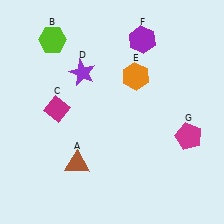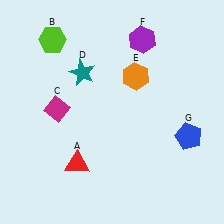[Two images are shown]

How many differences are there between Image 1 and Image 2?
There are 3 differences between the two images.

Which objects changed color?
A changed from brown to red. D changed from purple to teal. G changed from magenta to blue.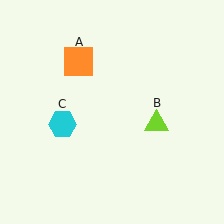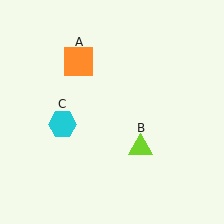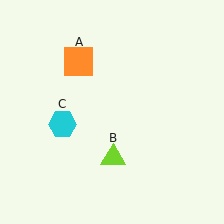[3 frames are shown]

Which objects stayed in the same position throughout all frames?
Orange square (object A) and cyan hexagon (object C) remained stationary.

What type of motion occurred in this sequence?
The lime triangle (object B) rotated clockwise around the center of the scene.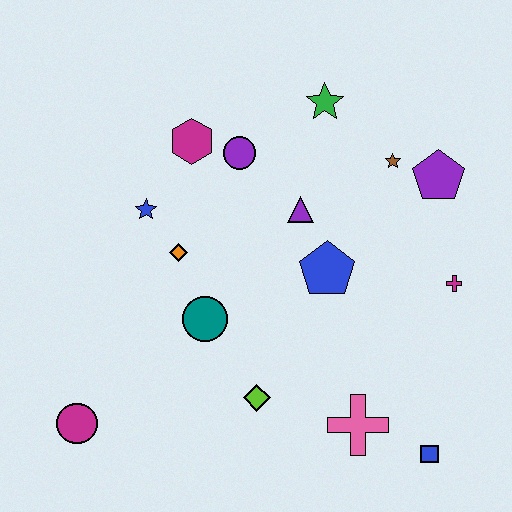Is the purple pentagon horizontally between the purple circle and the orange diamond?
No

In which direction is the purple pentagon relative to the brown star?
The purple pentagon is to the right of the brown star.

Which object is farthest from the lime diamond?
The green star is farthest from the lime diamond.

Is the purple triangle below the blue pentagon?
No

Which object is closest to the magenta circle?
The teal circle is closest to the magenta circle.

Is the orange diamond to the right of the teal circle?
No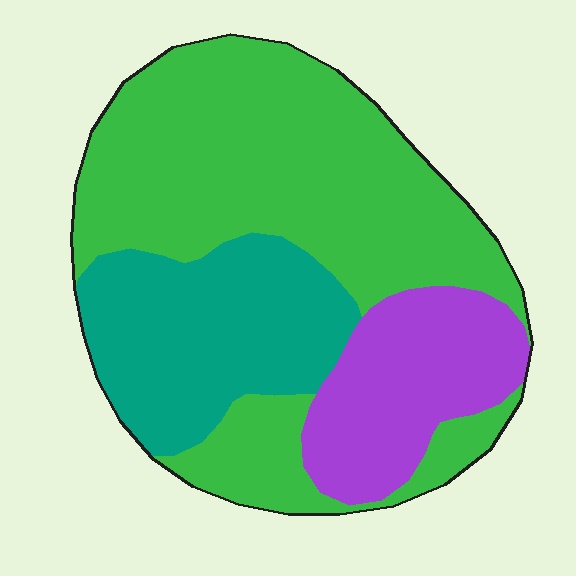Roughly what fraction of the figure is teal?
Teal takes up about one quarter (1/4) of the figure.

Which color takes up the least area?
Purple, at roughly 20%.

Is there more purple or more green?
Green.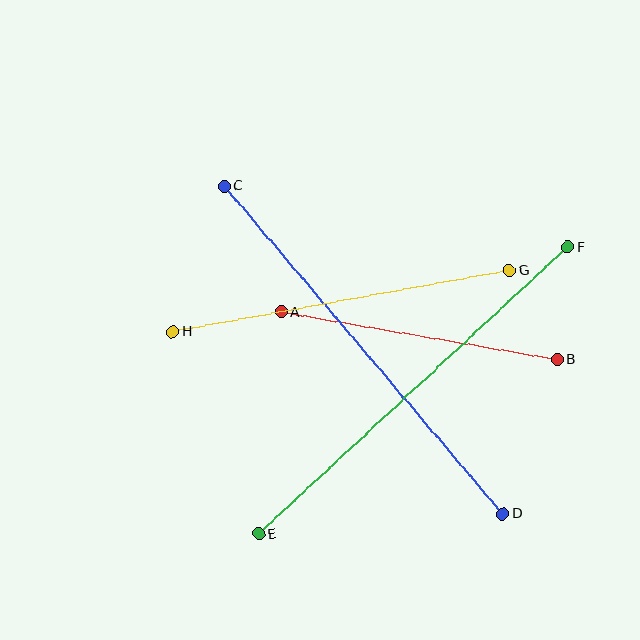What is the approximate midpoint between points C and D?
The midpoint is at approximately (363, 350) pixels.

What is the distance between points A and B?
The distance is approximately 280 pixels.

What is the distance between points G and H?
The distance is approximately 342 pixels.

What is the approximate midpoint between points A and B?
The midpoint is at approximately (419, 336) pixels.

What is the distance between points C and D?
The distance is approximately 430 pixels.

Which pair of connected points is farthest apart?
Points C and D are farthest apart.